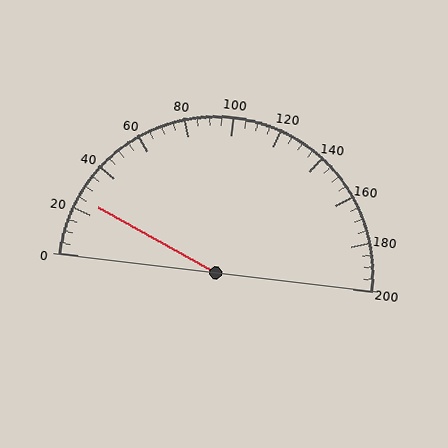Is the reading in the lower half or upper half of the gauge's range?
The reading is in the lower half of the range (0 to 200).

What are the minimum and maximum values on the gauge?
The gauge ranges from 0 to 200.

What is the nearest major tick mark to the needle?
The nearest major tick mark is 20.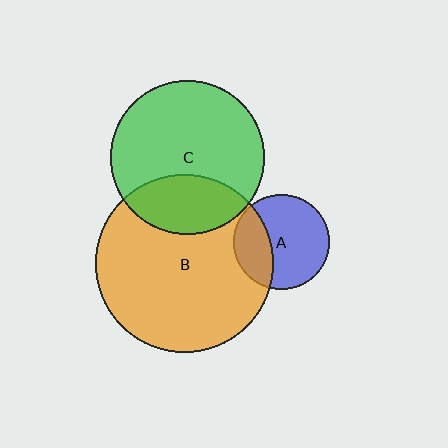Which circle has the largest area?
Circle B (orange).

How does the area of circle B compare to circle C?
Approximately 1.3 times.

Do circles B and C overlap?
Yes.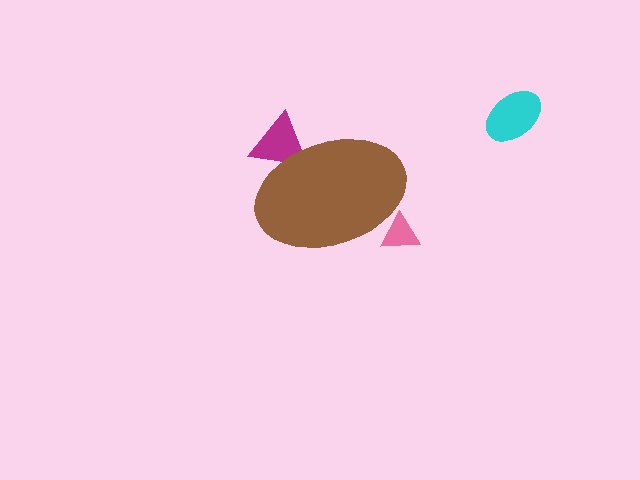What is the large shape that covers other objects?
A brown ellipse.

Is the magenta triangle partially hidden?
Yes, the magenta triangle is partially hidden behind the brown ellipse.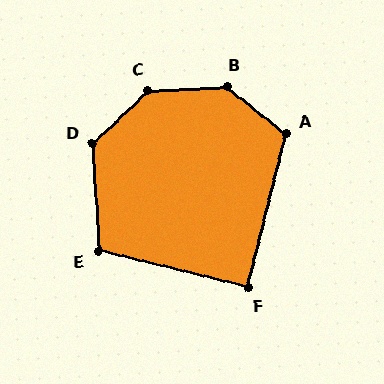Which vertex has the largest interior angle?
B, at approximately 139 degrees.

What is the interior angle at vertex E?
Approximately 107 degrees (obtuse).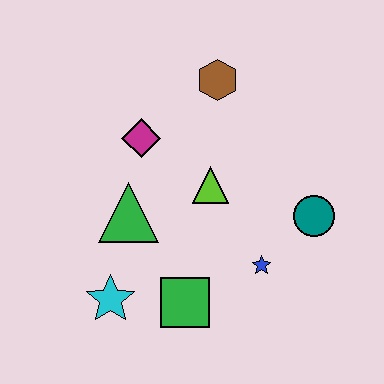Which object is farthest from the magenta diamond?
The teal circle is farthest from the magenta diamond.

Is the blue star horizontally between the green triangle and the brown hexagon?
No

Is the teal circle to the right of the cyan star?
Yes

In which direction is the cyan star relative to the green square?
The cyan star is to the left of the green square.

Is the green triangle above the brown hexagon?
No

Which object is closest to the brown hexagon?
The magenta diamond is closest to the brown hexagon.